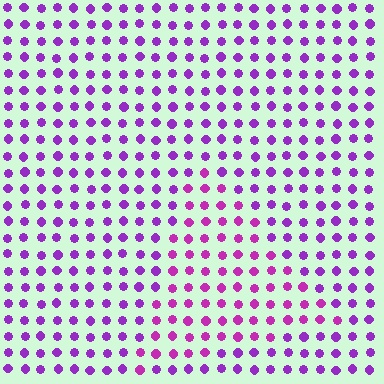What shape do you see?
I see a triangle.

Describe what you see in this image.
The image is filled with small purple elements in a uniform arrangement. A triangle-shaped region is visible where the elements are tinted to a slightly different hue, forming a subtle color boundary.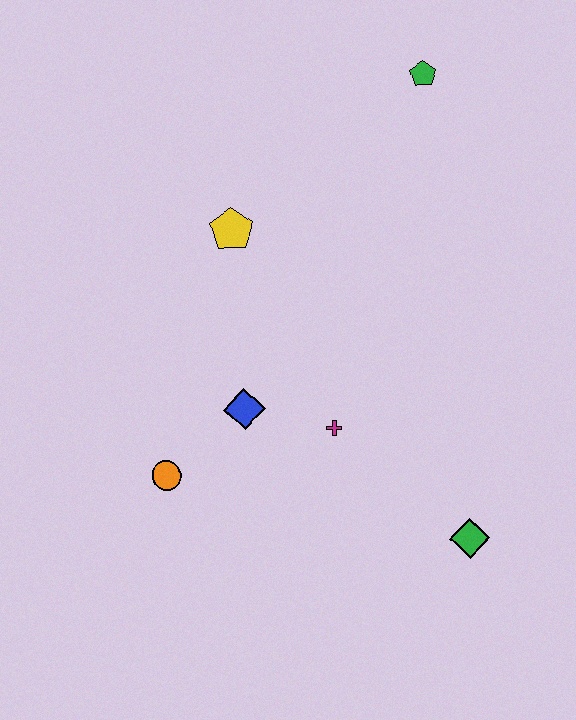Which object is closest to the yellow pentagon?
The blue diamond is closest to the yellow pentagon.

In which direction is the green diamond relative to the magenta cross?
The green diamond is to the right of the magenta cross.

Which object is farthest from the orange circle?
The green pentagon is farthest from the orange circle.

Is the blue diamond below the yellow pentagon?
Yes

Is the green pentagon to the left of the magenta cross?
No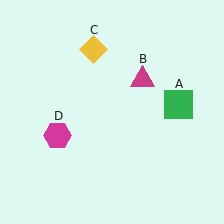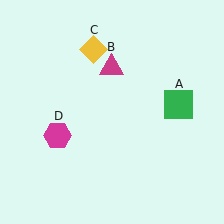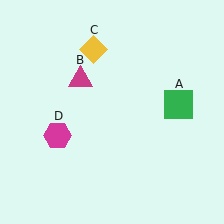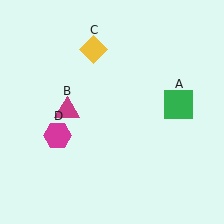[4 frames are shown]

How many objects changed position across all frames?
1 object changed position: magenta triangle (object B).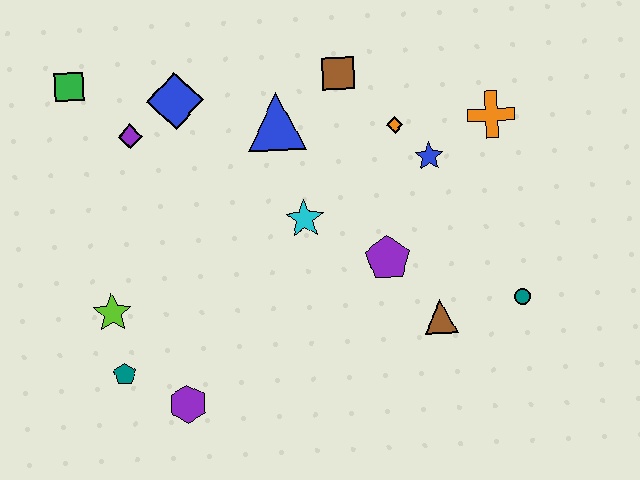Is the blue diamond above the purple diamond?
Yes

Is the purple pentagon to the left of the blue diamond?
No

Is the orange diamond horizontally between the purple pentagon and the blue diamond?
No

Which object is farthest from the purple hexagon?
The orange cross is farthest from the purple hexagon.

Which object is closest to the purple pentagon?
The brown triangle is closest to the purple pentagon.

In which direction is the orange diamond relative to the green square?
The orange diamond is to the right of the green square.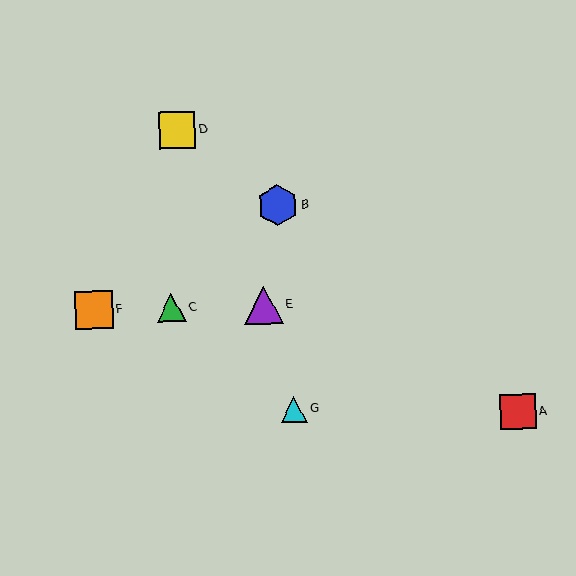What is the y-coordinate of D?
Object D is at y≈130.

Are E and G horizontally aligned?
No, E is at y≈305 and G is at y≈409.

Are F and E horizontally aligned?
Yes, both are at y≈310.